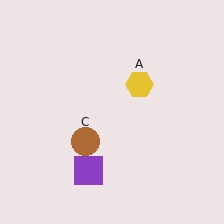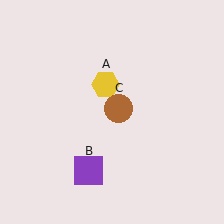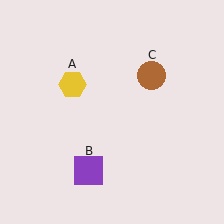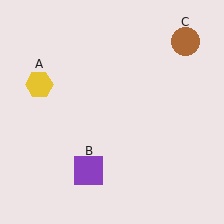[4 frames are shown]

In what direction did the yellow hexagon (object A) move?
The yellow hexagon (object A) moved left.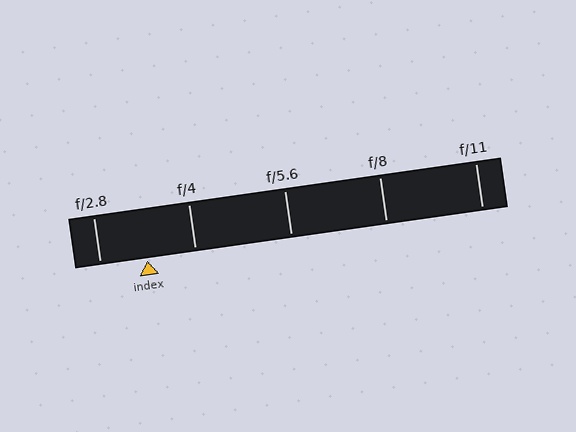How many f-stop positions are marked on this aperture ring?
There are 5 f-stop positions marked.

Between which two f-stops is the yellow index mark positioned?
The index mark is between f/2.8 and f/4.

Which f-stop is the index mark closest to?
The index mark is closest to f/2.8.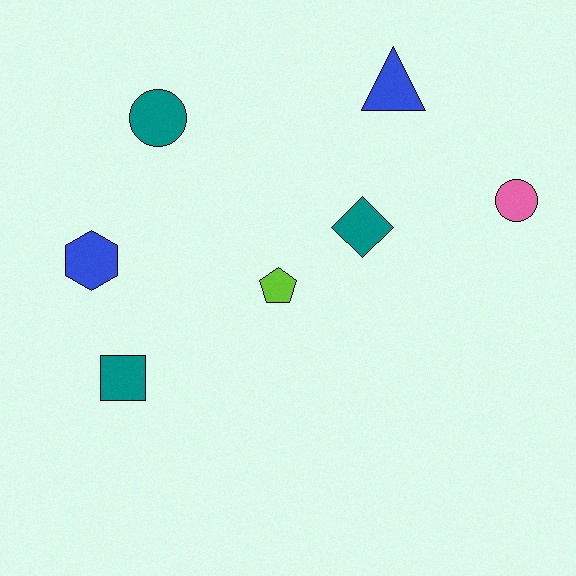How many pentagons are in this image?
There is 1 pentagon.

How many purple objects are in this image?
There are no purple objects.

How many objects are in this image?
There are 7 objects.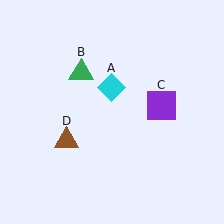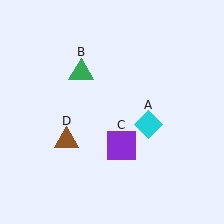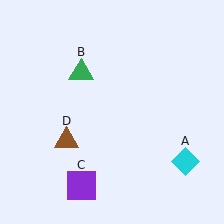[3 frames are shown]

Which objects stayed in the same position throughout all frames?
Green triangle (object B) and brown triangle (object D) remained stationary.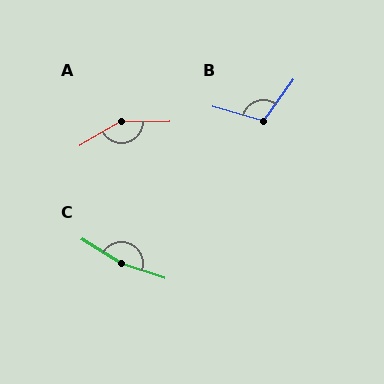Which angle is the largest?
C, at approximately 167 degrees.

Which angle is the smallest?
B, at approximately 110 degrees.